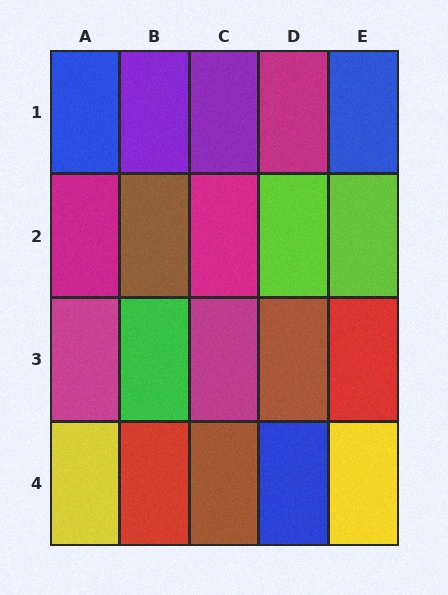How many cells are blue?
3 cells are blue.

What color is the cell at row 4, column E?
Yellow.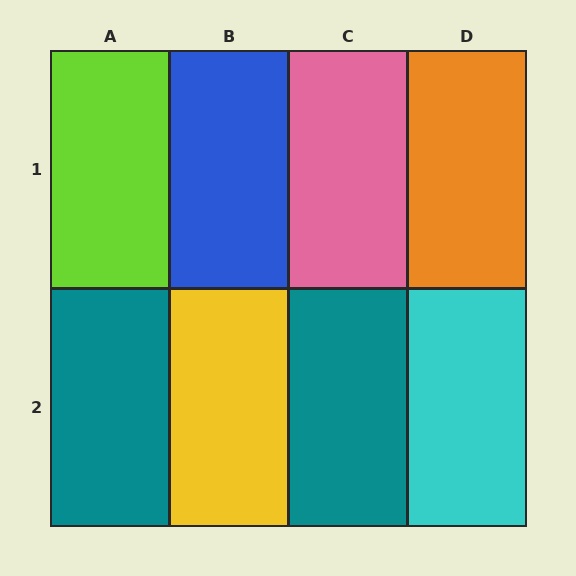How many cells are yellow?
1 cell is yellow.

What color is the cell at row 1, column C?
Pink.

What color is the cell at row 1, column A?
Lime.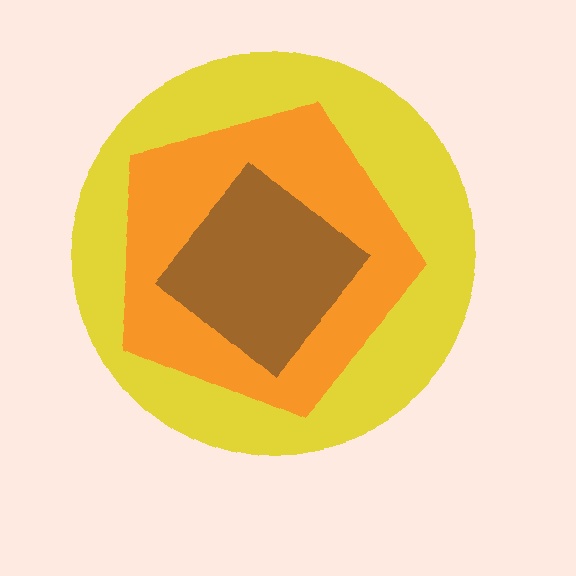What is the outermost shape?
The yellow circle.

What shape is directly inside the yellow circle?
The orange pentagon.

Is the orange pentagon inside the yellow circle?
Yes.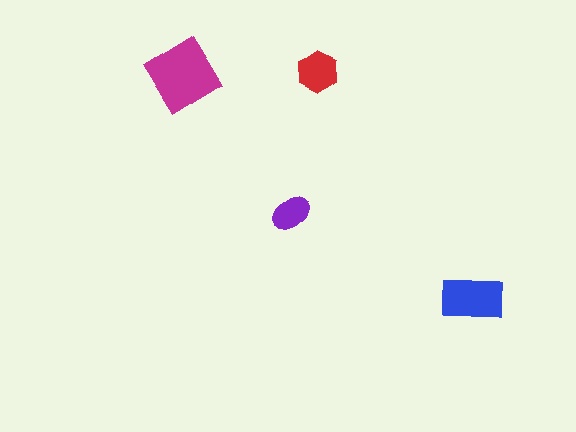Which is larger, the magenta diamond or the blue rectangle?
The magenta diamond.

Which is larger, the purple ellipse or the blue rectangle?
The blue rectangle.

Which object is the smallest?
The purple ellipse.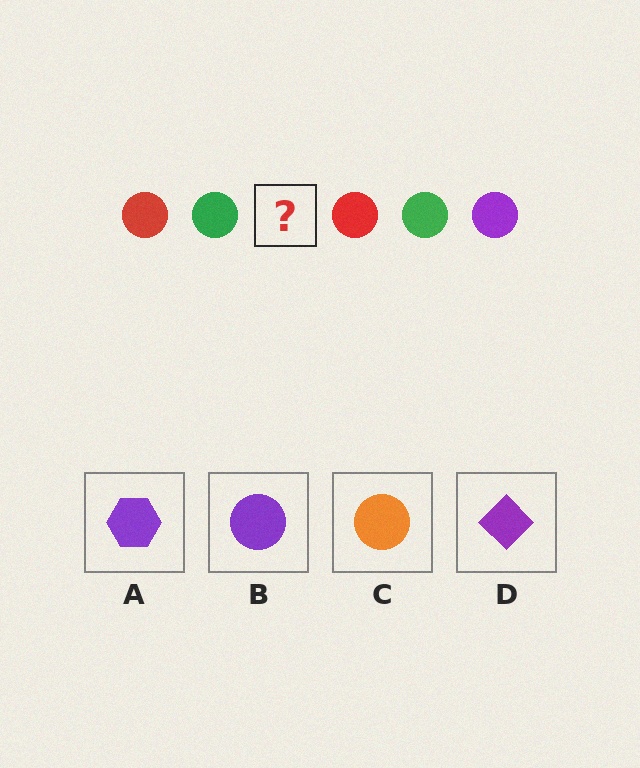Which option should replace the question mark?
Option B.